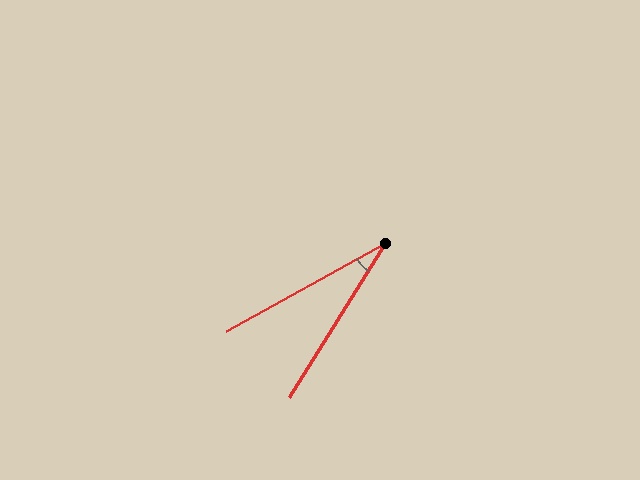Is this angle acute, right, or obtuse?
It is acute.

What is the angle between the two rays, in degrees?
Approximately 29 degrees.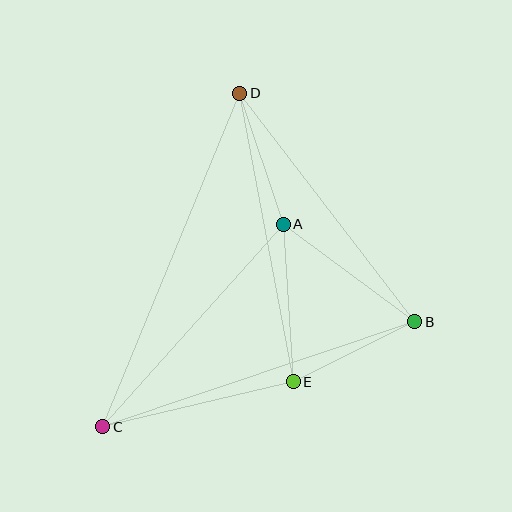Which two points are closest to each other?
Points B and E are closest to each other.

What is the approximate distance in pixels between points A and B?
The distance between A and B is approximately 164 pixels.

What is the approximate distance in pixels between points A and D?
The distance between A and D is approximately 138 pixels.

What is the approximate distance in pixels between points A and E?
The distance between A and E is approximately 158 pixels.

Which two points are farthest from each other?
Points C and D are farthest from each other.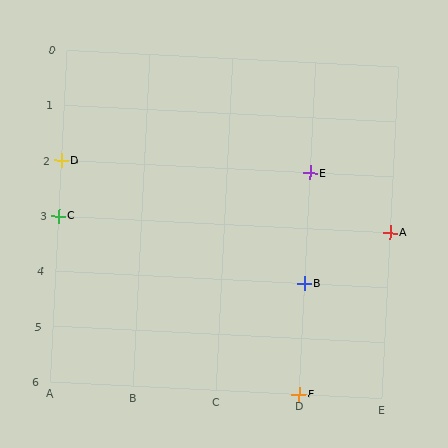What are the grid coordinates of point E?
Point E is at grid coordinates (D, 2).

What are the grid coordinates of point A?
Point A is at grid coordinates (E, 3).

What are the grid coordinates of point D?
Point D is at grid coordinates (A, 2).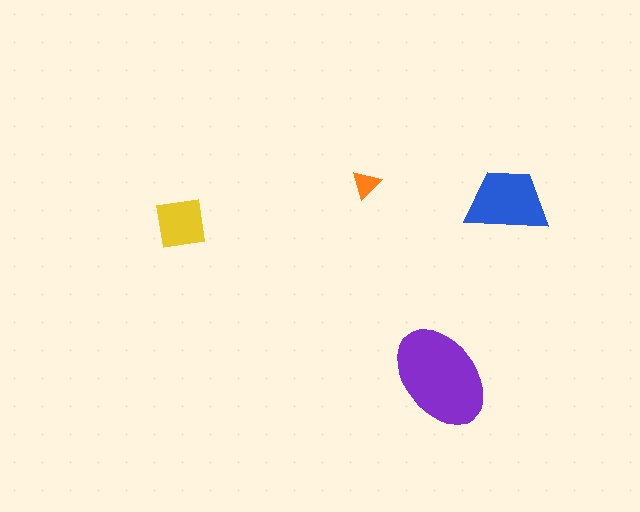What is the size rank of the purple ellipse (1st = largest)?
1st.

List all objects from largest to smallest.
The purple ellipse, the blue trapezoid, the yellow square, the orange triangle.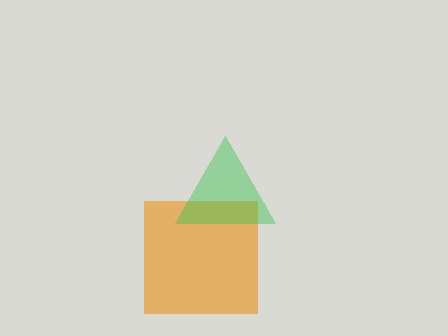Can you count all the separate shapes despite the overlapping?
Yes, there are 2 separate shapes.